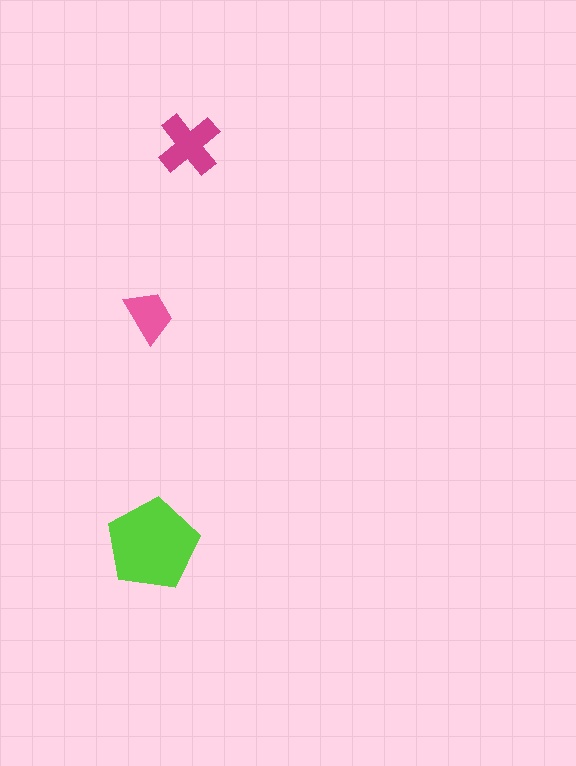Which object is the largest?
The lime pentagon.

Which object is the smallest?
The pink trapezoid.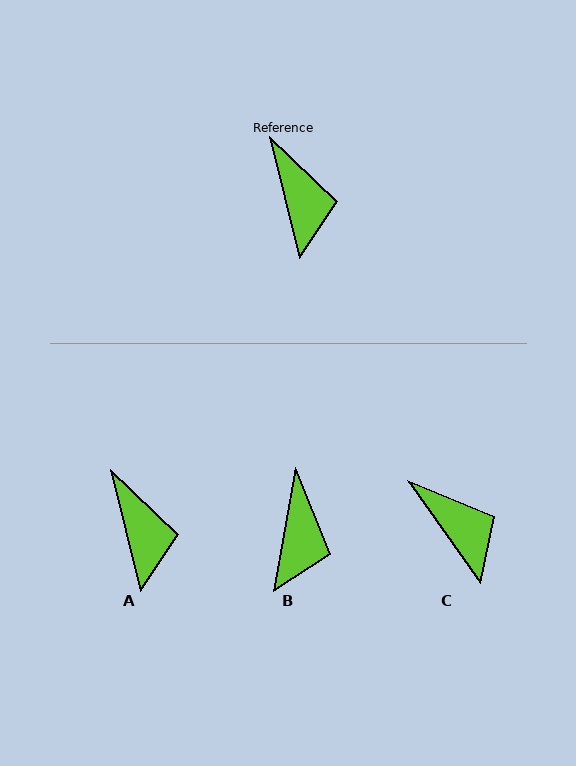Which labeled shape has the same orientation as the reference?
A.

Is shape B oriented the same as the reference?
No, it is off by about 24 degrees.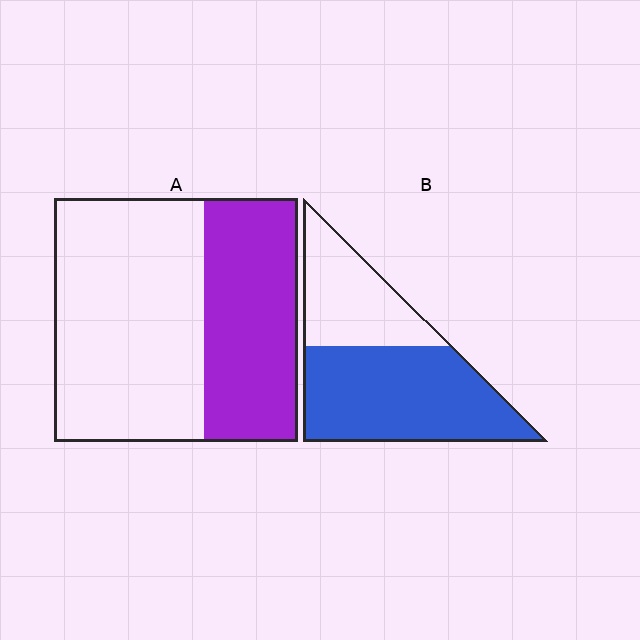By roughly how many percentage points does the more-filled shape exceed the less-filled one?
By roughly 25 percentage points (B over A).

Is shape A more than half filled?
No.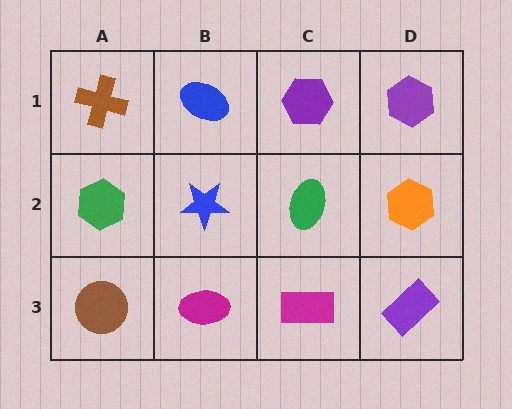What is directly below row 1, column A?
A green hexagon.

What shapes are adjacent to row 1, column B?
A blue star (row 2, column B), a brown cross (row 1, column A), a purple hexagon (row 1, column C).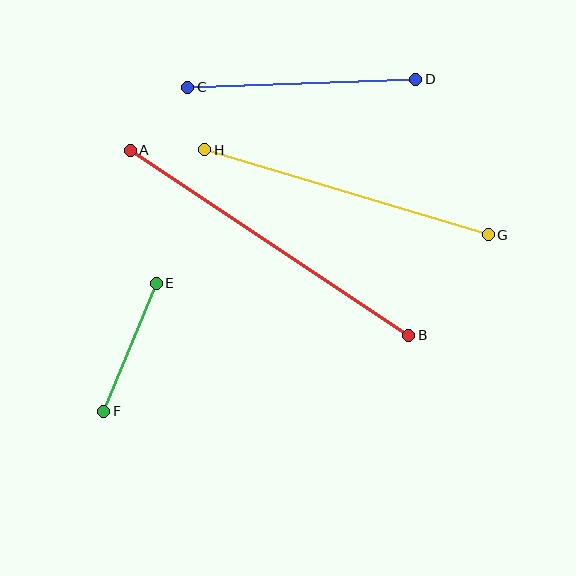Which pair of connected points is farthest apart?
Points A and B are farthest apart.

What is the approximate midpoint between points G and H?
The midpoint is at approximately (346, 192) pixels.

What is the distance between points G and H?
The distance is approximately 296 pixels.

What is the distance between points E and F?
The distance is approximately 138 pixels.